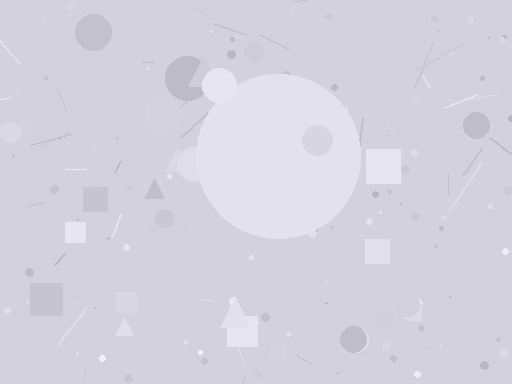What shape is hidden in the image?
A circle is hidden in the image.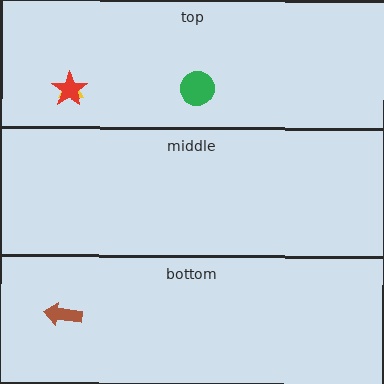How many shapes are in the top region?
3.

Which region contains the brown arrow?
The bottom region.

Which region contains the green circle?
The top region.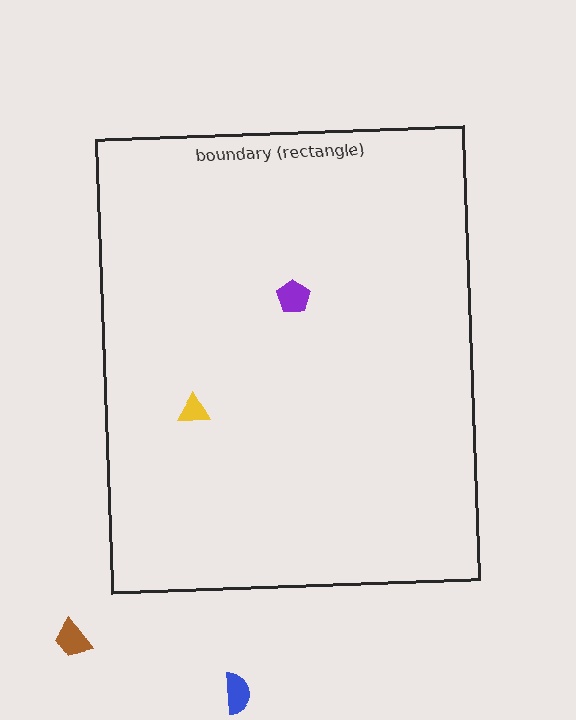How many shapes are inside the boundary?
2 inside, 2 outside.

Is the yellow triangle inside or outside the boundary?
Inside.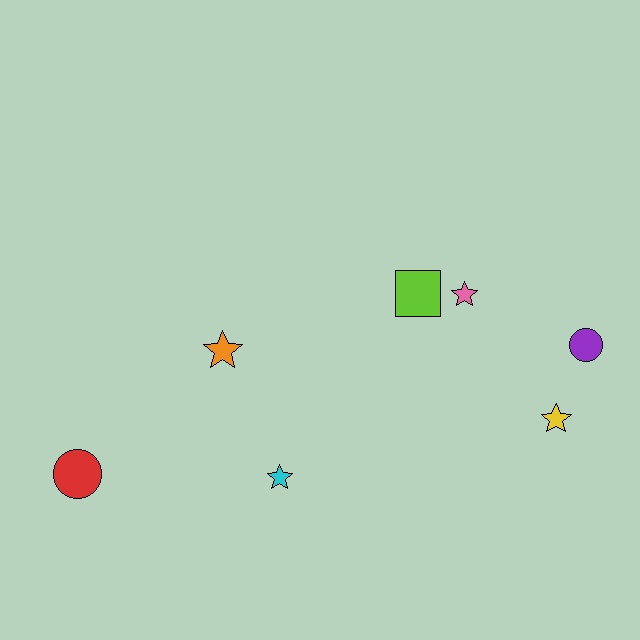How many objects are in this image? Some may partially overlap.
There are 7 objects.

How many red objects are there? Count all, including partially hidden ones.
There is 1 red object.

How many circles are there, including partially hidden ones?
There are 2 circles.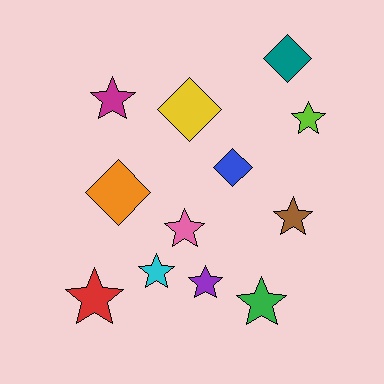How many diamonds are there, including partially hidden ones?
There are 4 diamonds.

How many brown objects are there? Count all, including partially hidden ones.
There is 1 brown object.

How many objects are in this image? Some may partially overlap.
There are 12 objects.